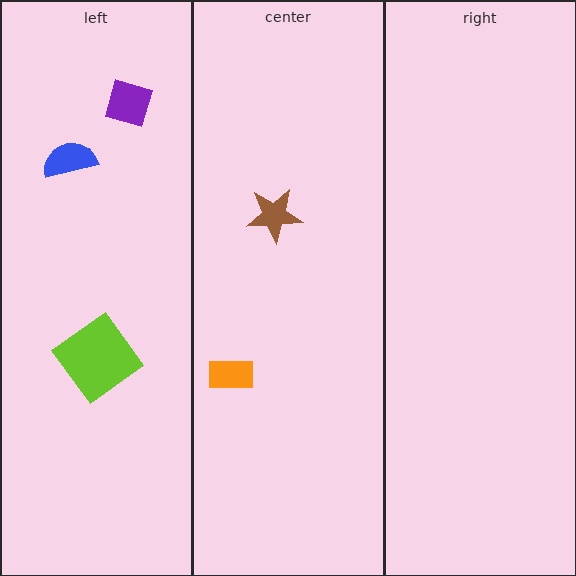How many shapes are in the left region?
3.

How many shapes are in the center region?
2.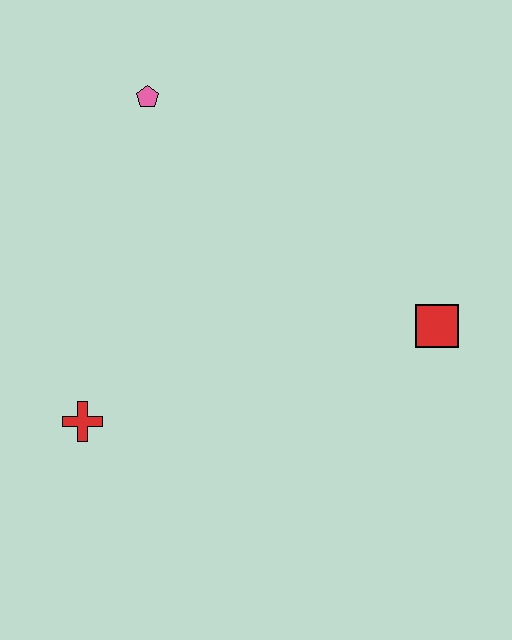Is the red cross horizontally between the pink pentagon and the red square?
No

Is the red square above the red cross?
Yes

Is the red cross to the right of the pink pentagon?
No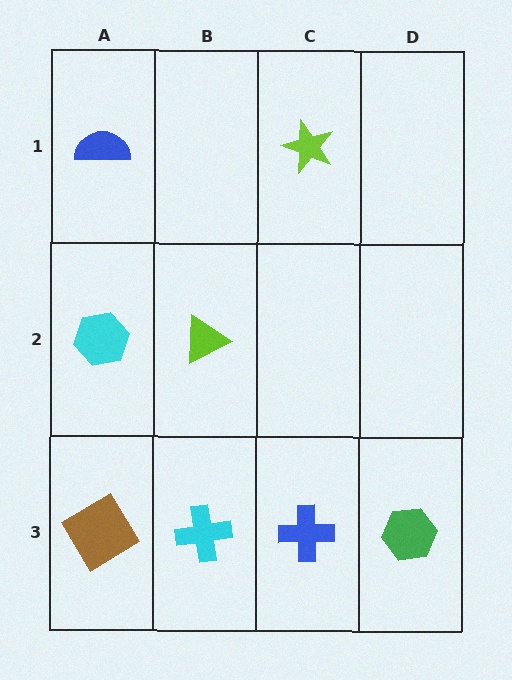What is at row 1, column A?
A blue semicircle.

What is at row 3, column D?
A green hexagon.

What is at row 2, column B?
A lime triangle.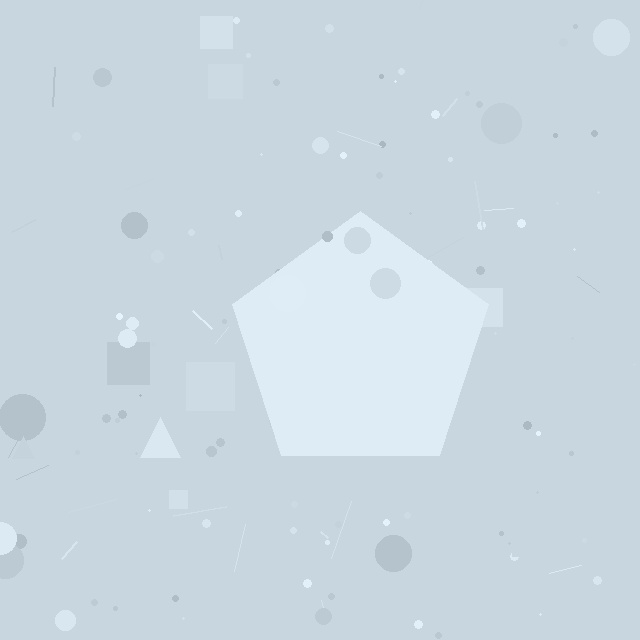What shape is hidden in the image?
A pentagon is hidden in the image.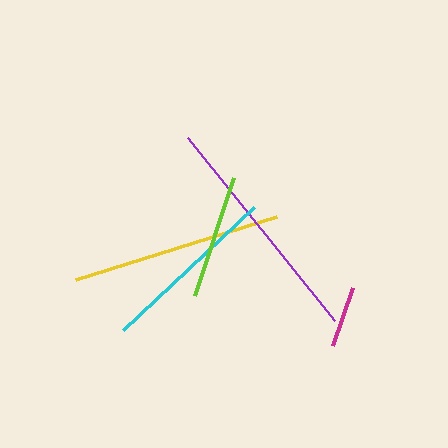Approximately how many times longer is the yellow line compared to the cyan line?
The yellow line is approximately 1.2 times the length of the cyan line.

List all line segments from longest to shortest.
From longest to shortest: purple, yellow, cyan, lime, magenta.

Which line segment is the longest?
The purple line is the longest at approximately 234 pixels.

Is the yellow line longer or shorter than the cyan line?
The yellow line is longer than the cyan line.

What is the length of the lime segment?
The lime segment is approximately 124 pixels long.